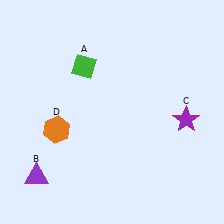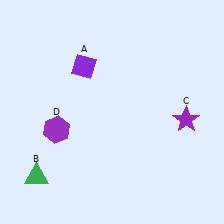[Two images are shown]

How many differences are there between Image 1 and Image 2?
There are 3 differences between the two images.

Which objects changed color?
A changed from green to purple. B changed from purple to green. D changed from orange to purple.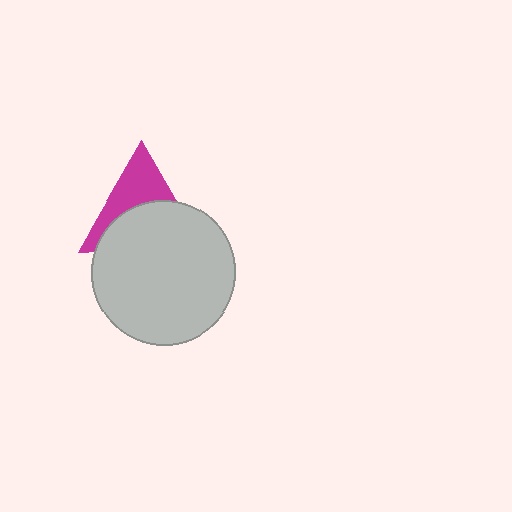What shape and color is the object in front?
The object in front is a light gray circle.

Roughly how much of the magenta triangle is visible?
A small part of it is visible (roughly 43%).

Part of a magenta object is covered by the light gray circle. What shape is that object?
It is a triangle.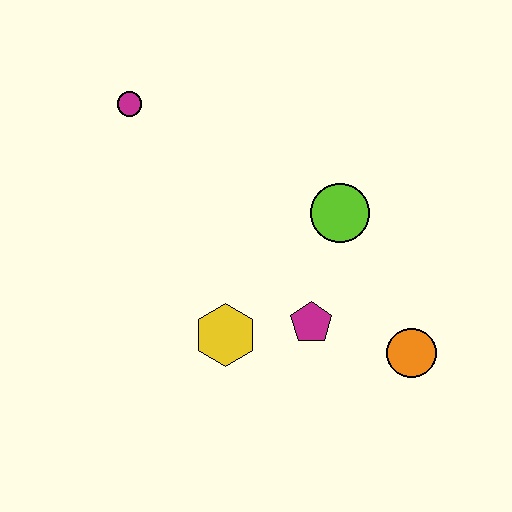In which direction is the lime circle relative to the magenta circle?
The lime circle is to the right of the magenta circle.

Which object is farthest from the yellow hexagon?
The magenta circle is farthest from the yellow hexagon.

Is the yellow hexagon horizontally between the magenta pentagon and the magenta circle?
Yes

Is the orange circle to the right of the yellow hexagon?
Yes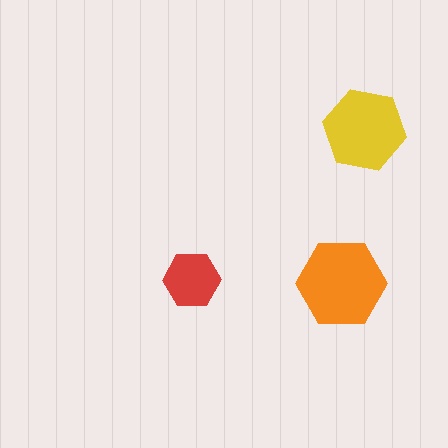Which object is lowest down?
The orange hexagon is bottommost.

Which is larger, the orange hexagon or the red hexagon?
The orange one.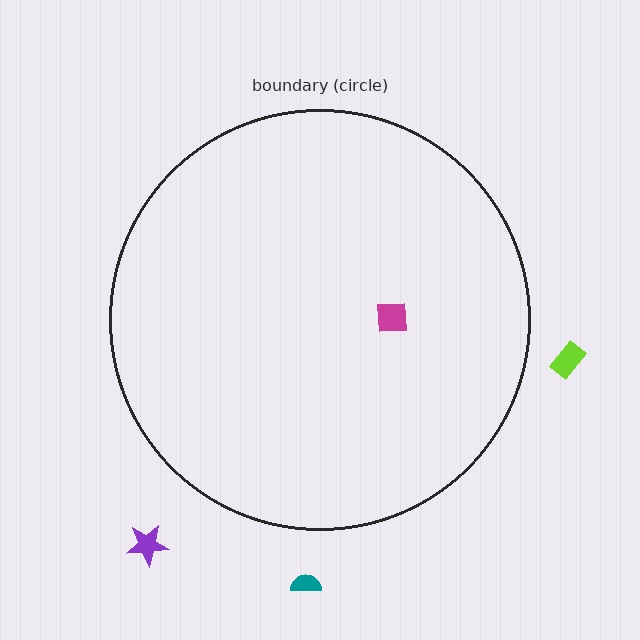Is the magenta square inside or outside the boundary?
Inside.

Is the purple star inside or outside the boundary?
Outside.